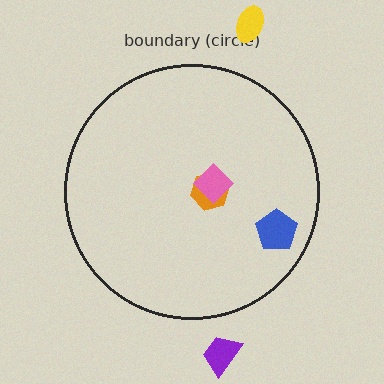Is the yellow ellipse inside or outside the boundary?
Outside.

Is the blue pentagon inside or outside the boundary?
Inside.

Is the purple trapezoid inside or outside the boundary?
Outside.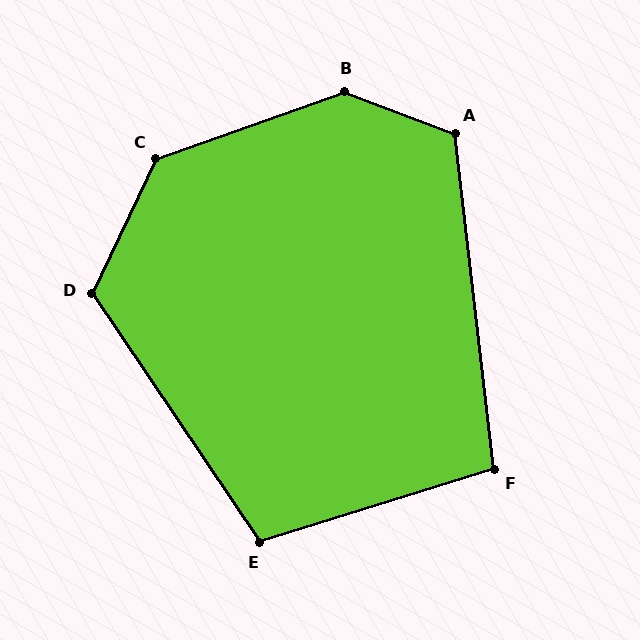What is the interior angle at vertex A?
Approximately 118 degrees (obtuse).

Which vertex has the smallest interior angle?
F, at approximately 100 degrees.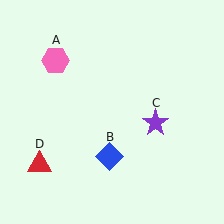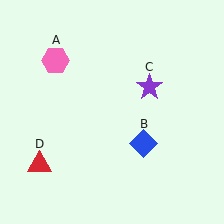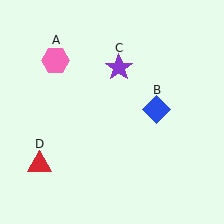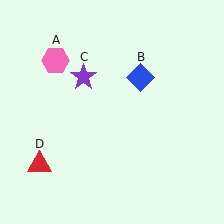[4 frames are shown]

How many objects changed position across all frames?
2 objects changed position: blue diamond (object B), purple star (object C).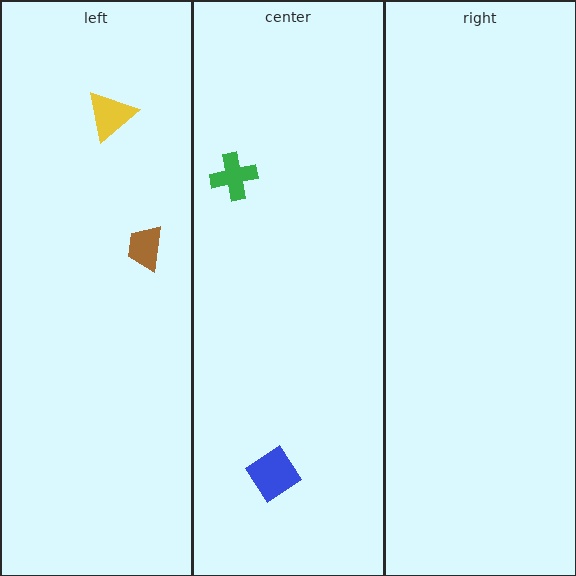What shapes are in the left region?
The yellow triangle, the brown trapezoid.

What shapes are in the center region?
The blue diamond, the green cross.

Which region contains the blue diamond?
The center region.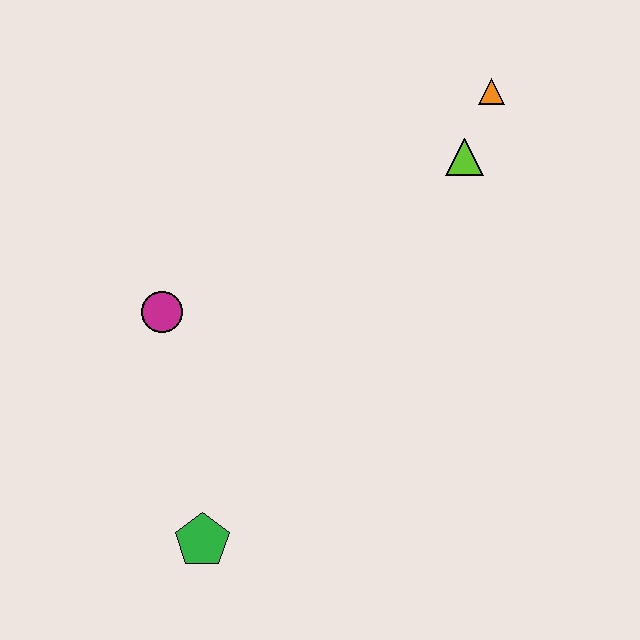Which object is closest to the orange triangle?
The lime triangle is closest to the orange triangle.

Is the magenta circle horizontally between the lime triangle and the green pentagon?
No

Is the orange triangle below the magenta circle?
No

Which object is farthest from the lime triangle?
The green pentagon is farthest from the lime triangle.